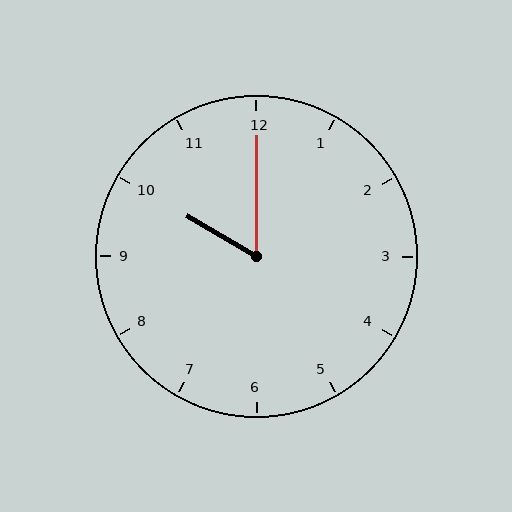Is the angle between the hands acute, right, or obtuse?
It is acute.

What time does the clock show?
10:00.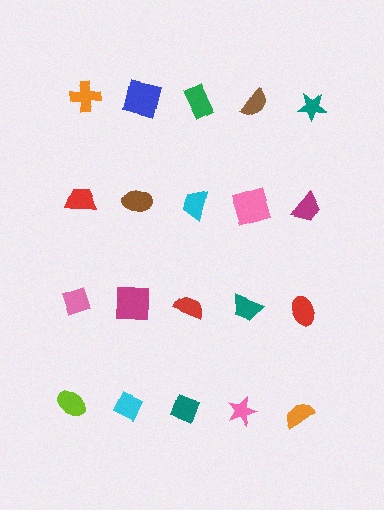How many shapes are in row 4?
5 shapes.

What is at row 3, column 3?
A red semicircle.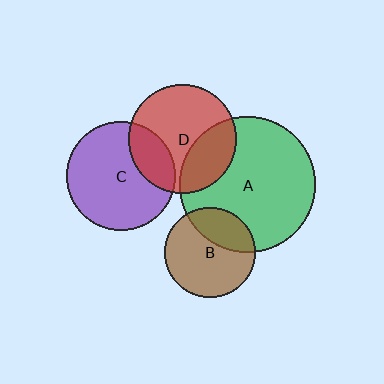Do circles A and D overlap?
Yes.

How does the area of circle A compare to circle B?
Approximately 2.2 times.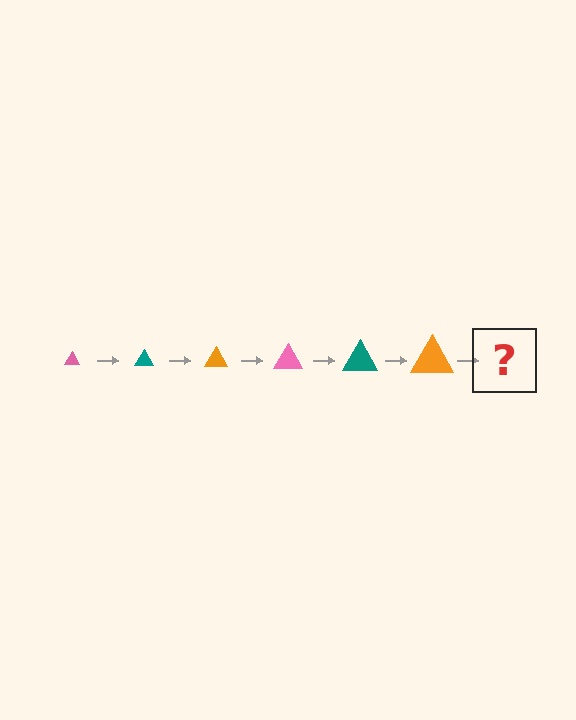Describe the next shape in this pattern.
It should be a pink triangle, larger than the previous one.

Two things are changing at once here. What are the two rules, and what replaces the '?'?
The two rules are that the triangle grows larger each step and the color cycles through pink, teal, and orange. The '?' should be a pink triangle, larger than the previous one.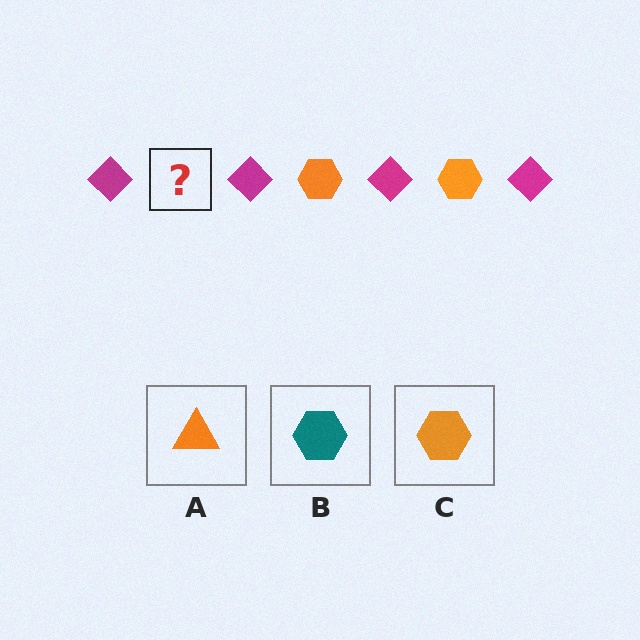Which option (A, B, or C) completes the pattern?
C.